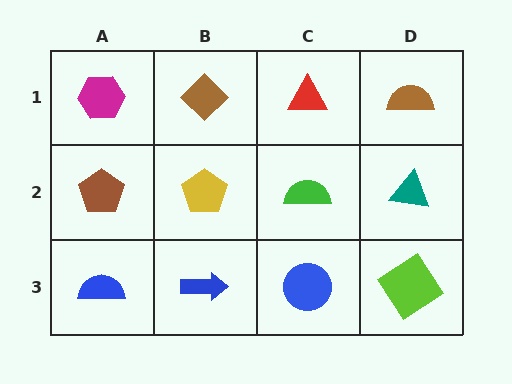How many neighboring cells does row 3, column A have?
2.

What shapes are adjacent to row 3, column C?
A green semicircle (row 2, column C), a blue arrow (row 3, column B), a lime diamond (row 3, column D).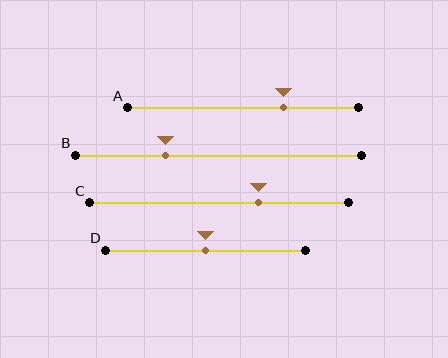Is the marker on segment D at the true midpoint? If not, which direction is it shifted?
Yes, the marker on segment D is at the true midpoint.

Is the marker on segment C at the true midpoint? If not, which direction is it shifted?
No, the marker on segment C is shifted to the right by about 15% of the segment length.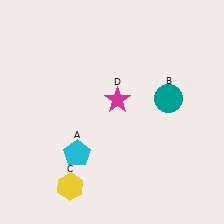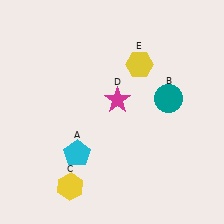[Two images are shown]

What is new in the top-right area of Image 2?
A yellow hexagon (E) was added in the top-right area of Image 2.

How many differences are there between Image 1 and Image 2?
There is 1 difference between the two images.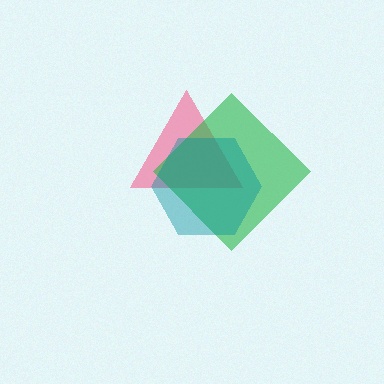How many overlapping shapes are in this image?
There are 3 overlapping shapes in the image.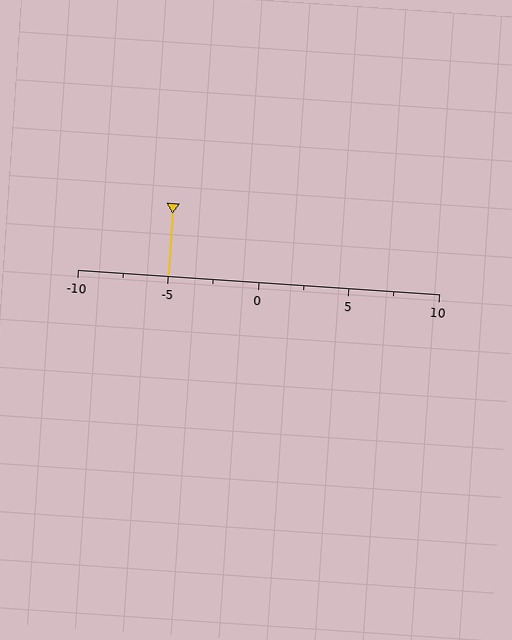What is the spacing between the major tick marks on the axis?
The major ticks are spaced 5 apart.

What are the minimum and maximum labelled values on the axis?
The axis runs from -10 to 10.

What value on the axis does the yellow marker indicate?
The marker indicates approximately -5.